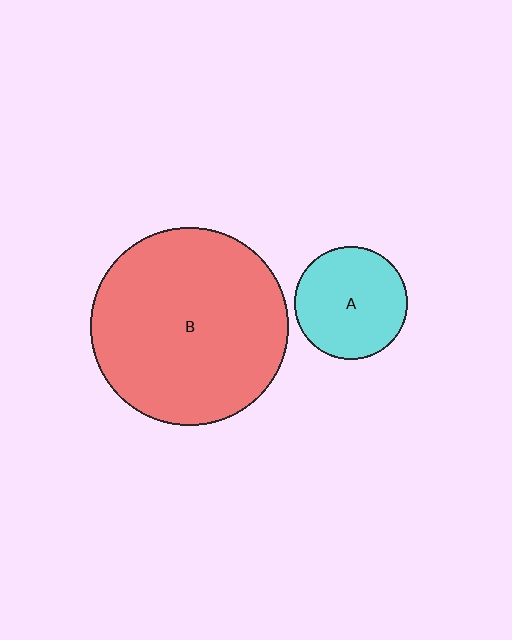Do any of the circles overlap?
No, none of the circles overlap.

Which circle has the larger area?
Circle B (red).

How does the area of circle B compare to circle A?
Approximately 3.1 times.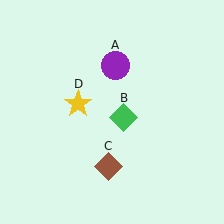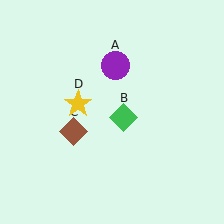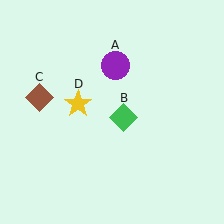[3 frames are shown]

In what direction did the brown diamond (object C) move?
The brown diamond (object C) moved up and to the left.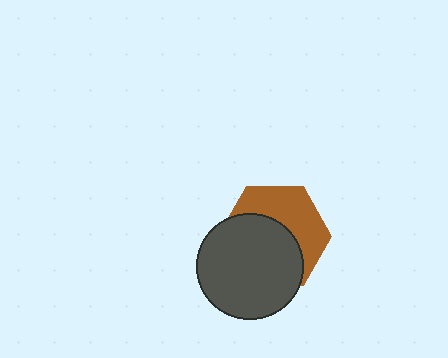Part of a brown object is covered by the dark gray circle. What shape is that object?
It is a hexagon.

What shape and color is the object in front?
The object in front is a dark gray circle.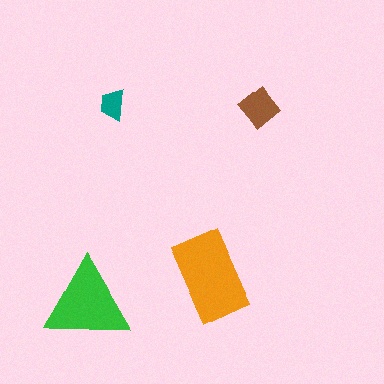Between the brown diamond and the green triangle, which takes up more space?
The green triangle.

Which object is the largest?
The orange rectangle.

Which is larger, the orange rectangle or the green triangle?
The orange rectangle.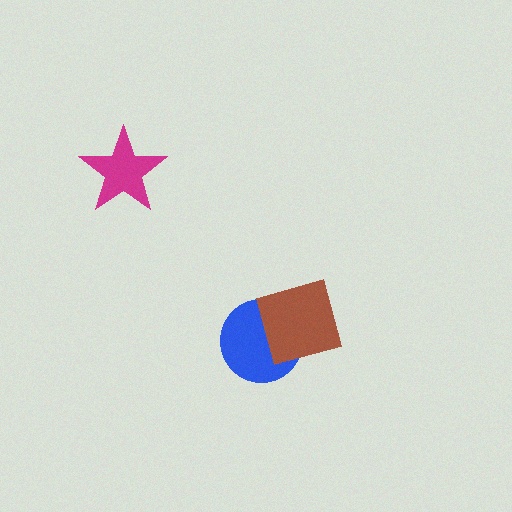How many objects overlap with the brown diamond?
1 object overlaps with the brown diamond.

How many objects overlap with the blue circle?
1 object overlaps with the blue circle.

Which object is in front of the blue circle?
The brown diamond is in front of the blue circle.